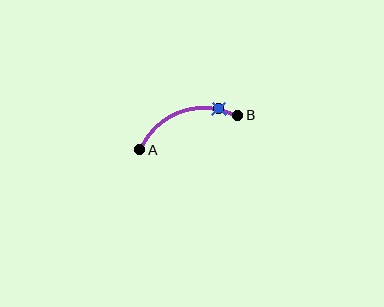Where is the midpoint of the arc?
The arc midpoint is the point on the curve farthest from the straight line joining A and B. It sits above that line.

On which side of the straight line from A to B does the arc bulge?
The arc bulges above the straight line connecting A and B.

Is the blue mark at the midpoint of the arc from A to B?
No. The blue mark lies on the arc but is closer to endpoint B. The arc midpoint would be at the point on the curve equidistant along the arc from both A and B.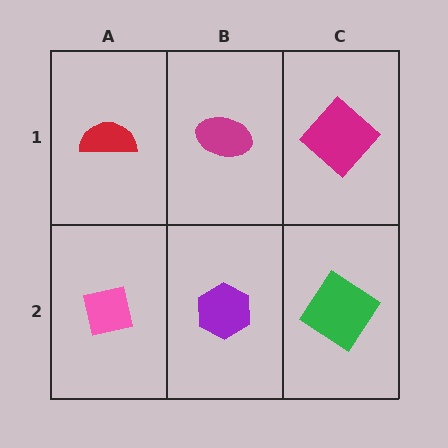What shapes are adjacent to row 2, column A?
A red semicircle (row 1, column A), a purple hexagon (row 2, column B).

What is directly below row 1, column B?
A purple hexagon.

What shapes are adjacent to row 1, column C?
A green diamond (row 2, column C), a magenta ellipse (row 1, column B).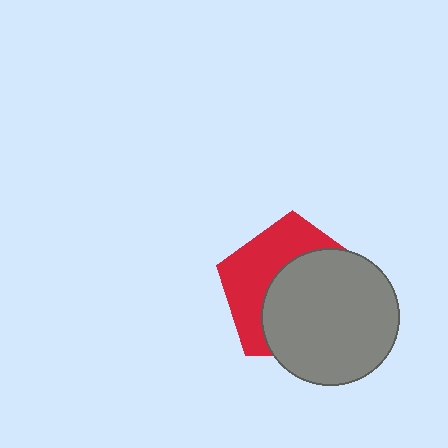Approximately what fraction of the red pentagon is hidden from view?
Roughly 58% of the red pentagon is hidden behind the gray circle.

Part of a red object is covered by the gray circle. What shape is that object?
It is a pentagon.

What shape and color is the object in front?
The object in front is a gray circle.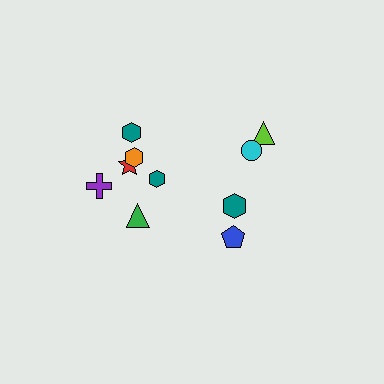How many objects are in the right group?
There are 4 objects.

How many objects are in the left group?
There are 6 objects.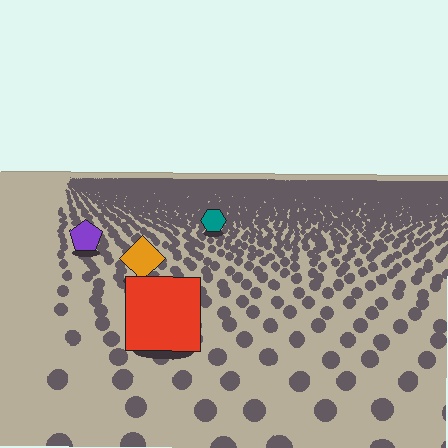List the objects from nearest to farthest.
From nearest to farthest: the red square, the orange diamond, the purple pentagon, the teal hexagon.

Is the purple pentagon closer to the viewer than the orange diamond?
No. The orange diamond is closer — you can tell from the texture gradient: the ground texture is coarser near it.